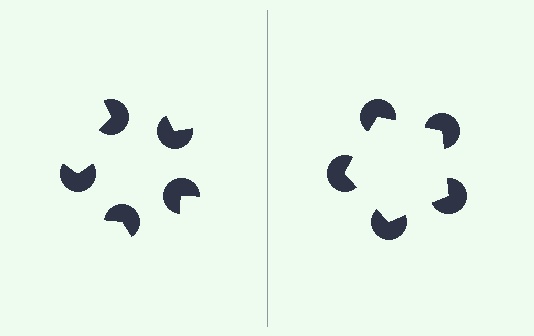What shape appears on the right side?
An illusory pentagon.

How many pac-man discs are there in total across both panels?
10 — 5 on each side.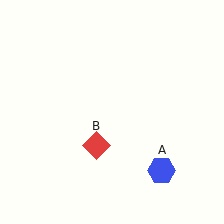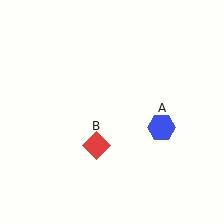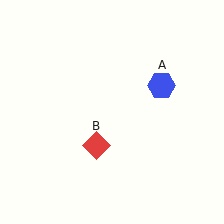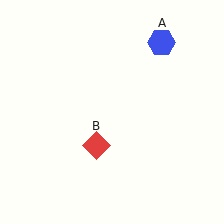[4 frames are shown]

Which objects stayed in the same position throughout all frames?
Red diamond (object B) remained stationary.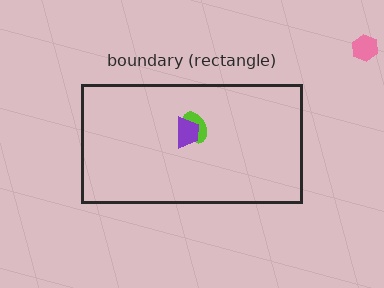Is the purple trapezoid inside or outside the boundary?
Inside.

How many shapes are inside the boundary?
2 inside, 1 outside.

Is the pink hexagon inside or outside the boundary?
Outside.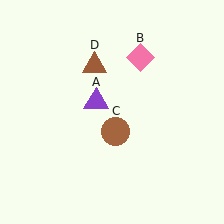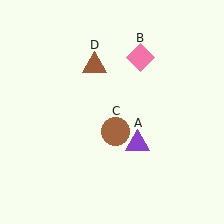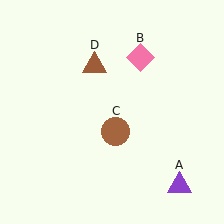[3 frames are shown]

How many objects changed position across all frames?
1 object changed position: purple triangle (object A).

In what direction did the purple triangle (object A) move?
The purple triangle (object A) moved down and to the right.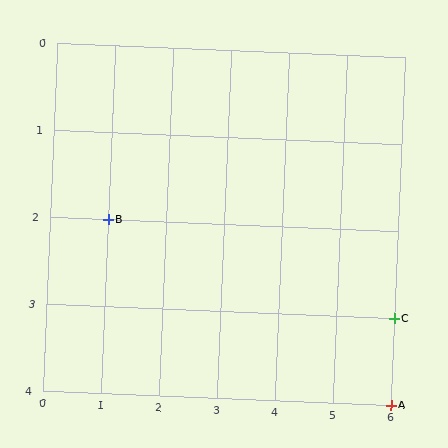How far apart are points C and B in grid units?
Points C and B are 5 columns and 1 row apart (about 5.1 grid units diagonally).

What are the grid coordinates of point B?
Point B is at grid coordinates (1, 2).